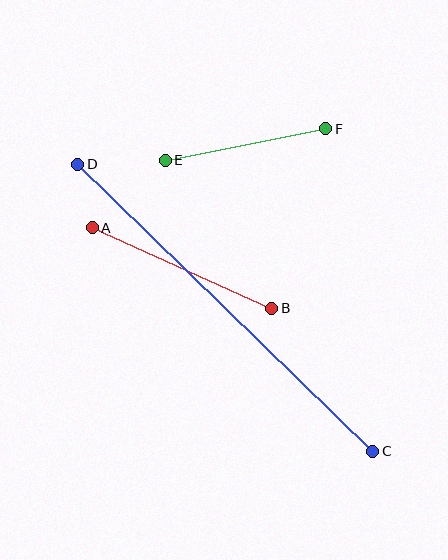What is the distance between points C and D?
The distance is approximately 412 pixels.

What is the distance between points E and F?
The distance is approximately 163 pixels.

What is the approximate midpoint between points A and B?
The midpoint is at approximately (182, 268) pixels.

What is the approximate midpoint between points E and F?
The midpoint is at approximately (245, 144) pixels.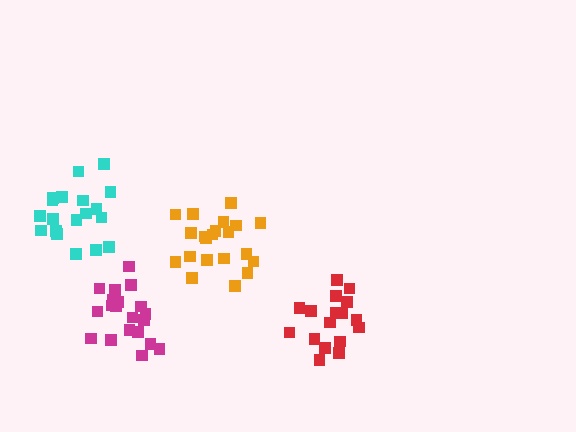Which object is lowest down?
The red cluster is bottommost.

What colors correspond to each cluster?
The clusters are colored: orange, cyan, red, magenta.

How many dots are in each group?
Group 1: 21 dots, Group 2: 19 dots, Group 3: 17 dots, Group 4: 20 dots (77 total).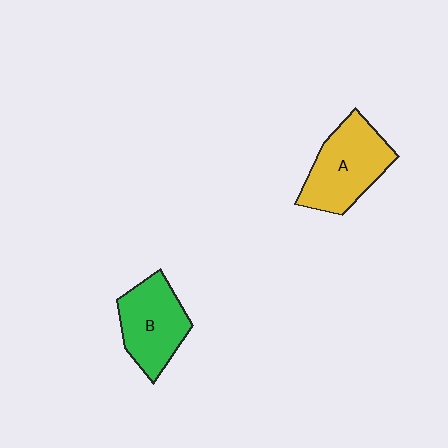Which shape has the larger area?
Shape A (yellow).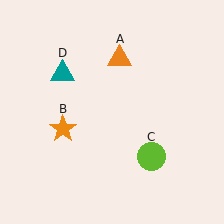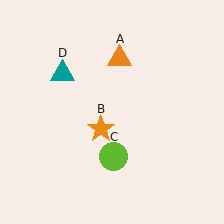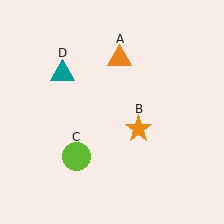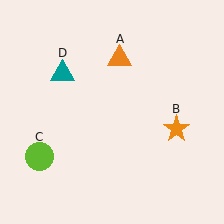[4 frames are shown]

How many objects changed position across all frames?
2 objects changed position: orange star (object B), lime circle (object C).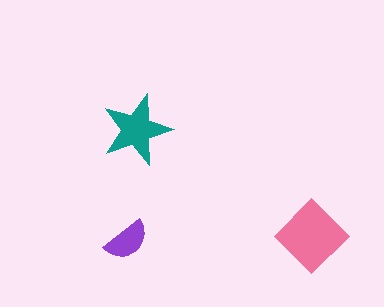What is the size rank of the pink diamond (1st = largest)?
1st.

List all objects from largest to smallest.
The pink diamond, the teal star, the purple semicircle.